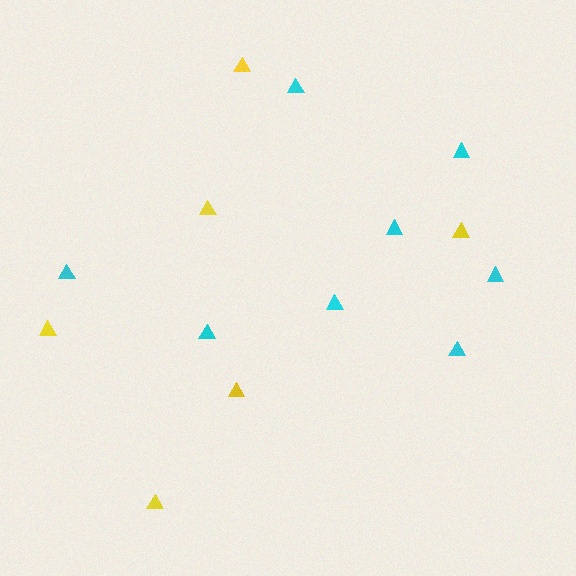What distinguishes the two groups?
There are 2 groups: one group of cyan triangles (8) and one group of yellow triangles (6).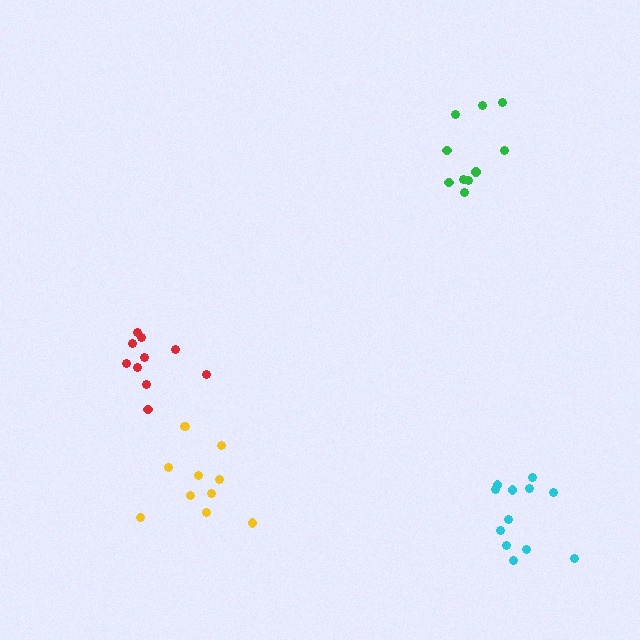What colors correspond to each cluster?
The clusters are colored: green, red, yellow, cyan.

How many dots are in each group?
Group 1: 10 dots, Group 2: 10 dots, Group 3: 11 dots, Group 4: 12 dots (43 total).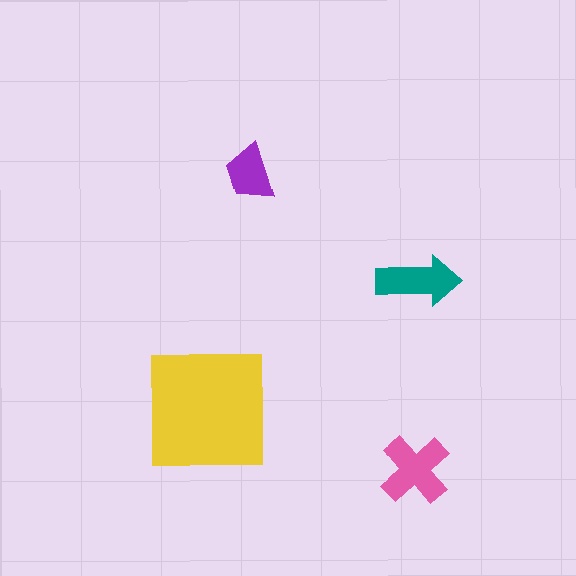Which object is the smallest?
The purple trapezoid.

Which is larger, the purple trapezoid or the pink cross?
The pink cross.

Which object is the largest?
The yellow square.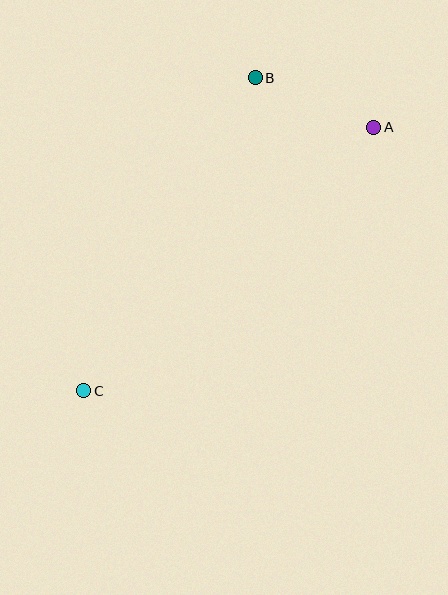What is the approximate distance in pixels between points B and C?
The distance between B and C is approximately 357 pixels.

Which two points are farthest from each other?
Points A and C are farthest from each other.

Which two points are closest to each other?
Points A and B are closest to each other.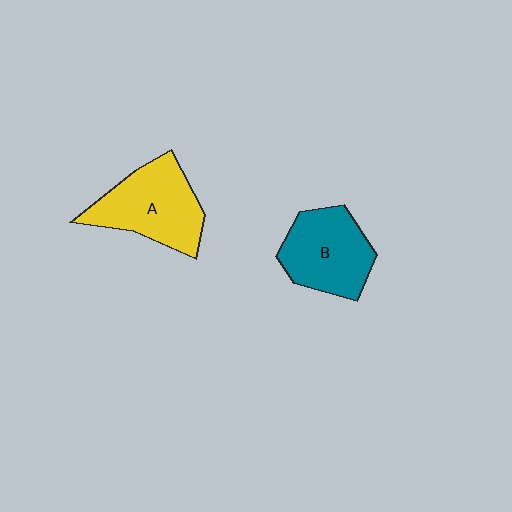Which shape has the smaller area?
Shape B (teal).